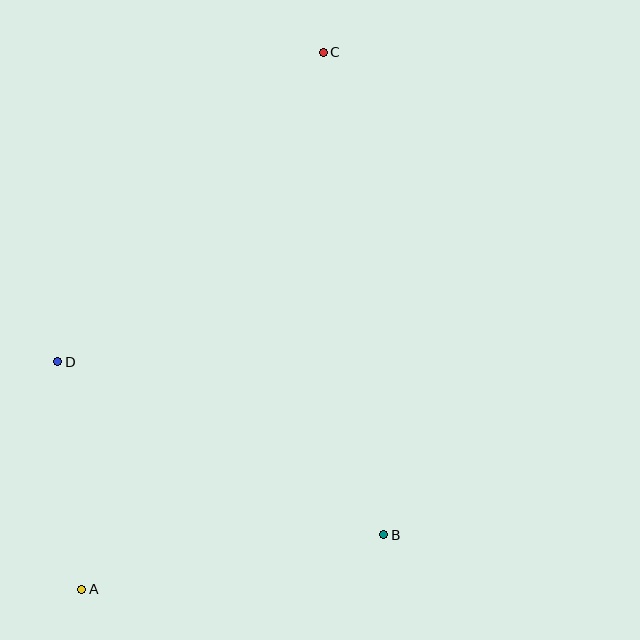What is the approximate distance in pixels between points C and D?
The distance between C and D is approximately 408 pixels.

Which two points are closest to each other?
Points A and D are closest to each other.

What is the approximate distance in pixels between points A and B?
The distance between A and B is approximately 307 pixels.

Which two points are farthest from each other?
Points A and C are farthest from each other.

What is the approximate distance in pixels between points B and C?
The distance between B and C is approximately 486 pixels.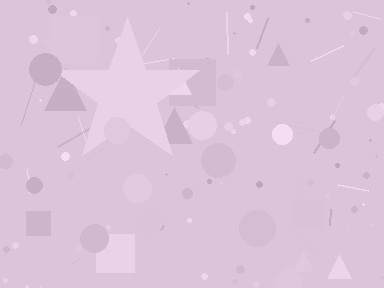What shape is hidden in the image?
A star is hidden in the image.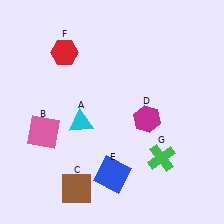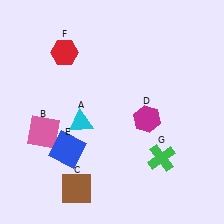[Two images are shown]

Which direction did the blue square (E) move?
The blue square (E) moved left.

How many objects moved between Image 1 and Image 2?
1 object moved between the two images.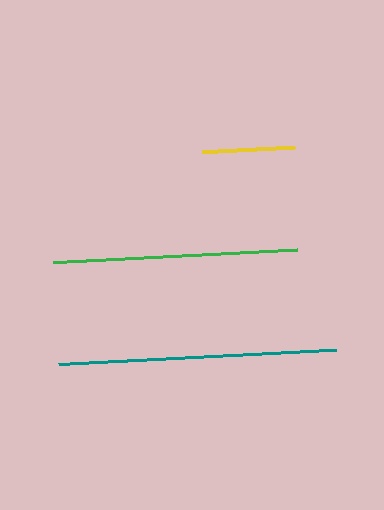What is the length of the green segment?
The green segment is approximately 245 pixels long.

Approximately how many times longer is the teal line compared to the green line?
The teal line is approximately 1.1 times the length of the green line.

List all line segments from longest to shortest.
From longest to shortest: teal, green, yellow.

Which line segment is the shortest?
The yellow line is the shortest at approximately 92 pixels.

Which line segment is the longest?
The teal line is the longest at approximately 278 pixels.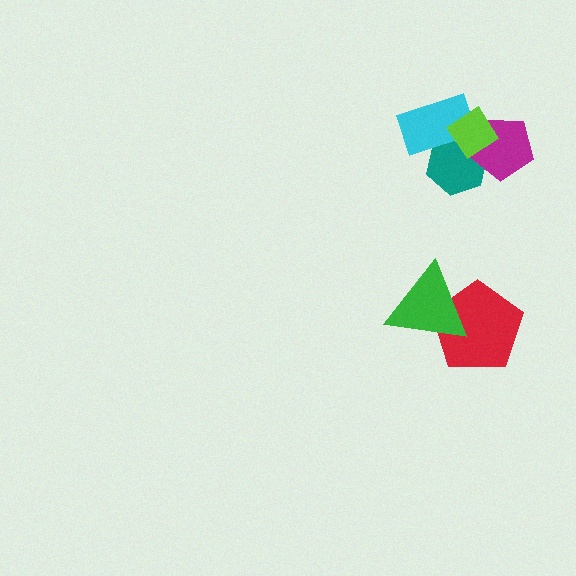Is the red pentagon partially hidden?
Yes, it is partially covered by another shape.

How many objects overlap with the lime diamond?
4 objects overlap with the lime diamond.